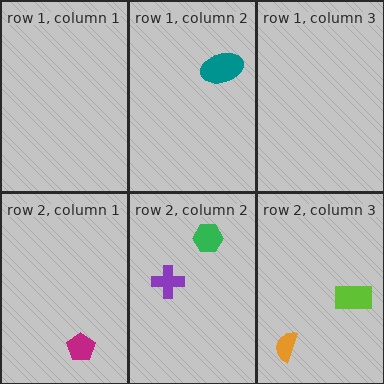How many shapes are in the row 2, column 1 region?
1.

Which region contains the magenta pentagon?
The row 2, column 1 region.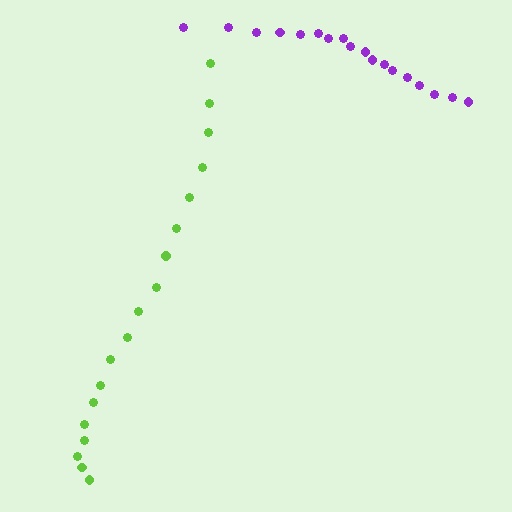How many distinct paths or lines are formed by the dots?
There are 2 distinct paths.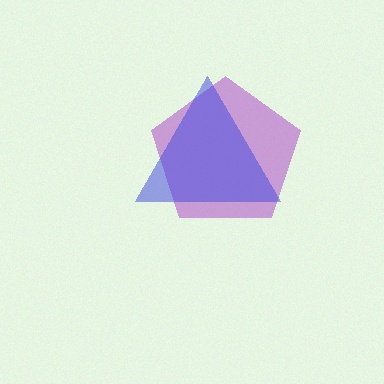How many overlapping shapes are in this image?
There are 2 overlapping shapes in the image.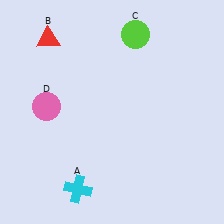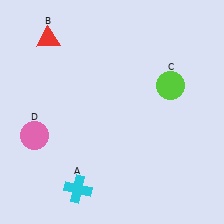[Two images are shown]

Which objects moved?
The objects that moved are: the lime circle (C), the pink circle (D).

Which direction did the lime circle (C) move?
The lime circle (C) moved down.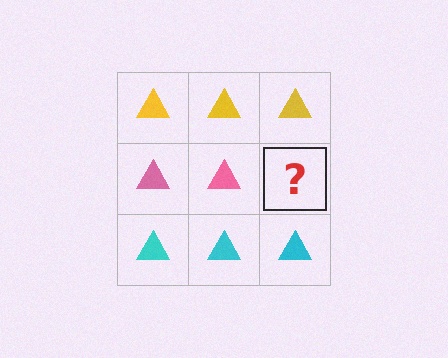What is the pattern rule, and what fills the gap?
The rule is that each row has a consistent color. The gap should be filled with a pink triangle.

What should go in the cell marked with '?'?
The missing cell should contain a pink triangle.